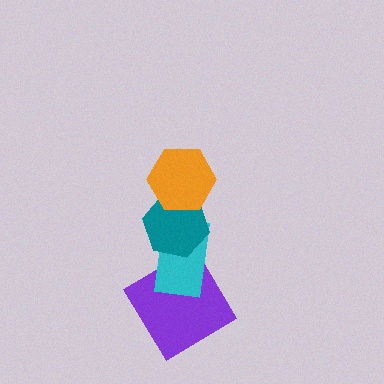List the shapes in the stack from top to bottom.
From top to bottom: the orange hexagon, the teal hexagon, the cyan rectangle, the purple diamond.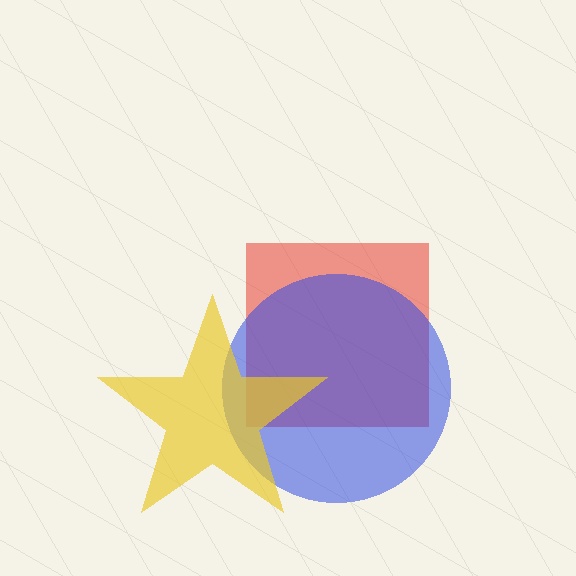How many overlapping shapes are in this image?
There are 3 overlapping shapes in the image.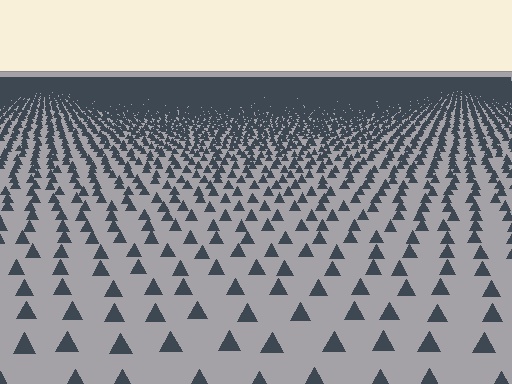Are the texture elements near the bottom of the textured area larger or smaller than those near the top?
Larger. Near the bottom, elements are closer to the viewer and appear at a bigger on-screen size.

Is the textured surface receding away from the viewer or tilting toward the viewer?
The surface is receding away from the viewer. Texture elements get smaller and denser toward the top.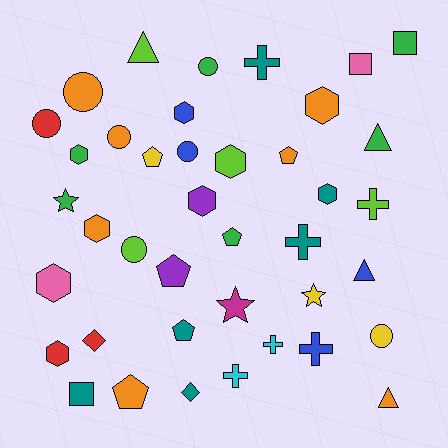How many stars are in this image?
There are 3 stars.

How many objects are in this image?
There are 40 objects.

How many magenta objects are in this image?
There is 1 magenta object.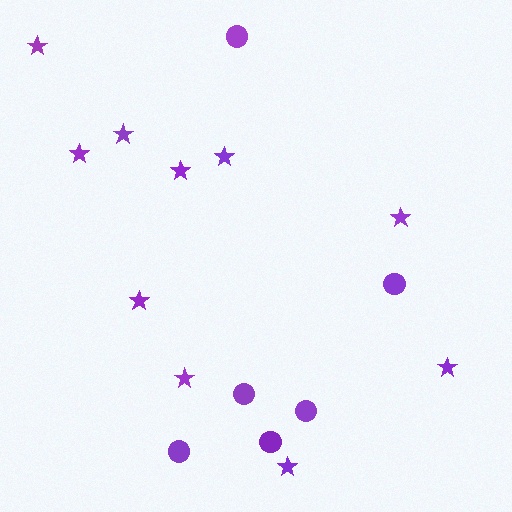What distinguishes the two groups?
There are 2 groups: one group of circles (6) and one group of stars (10).